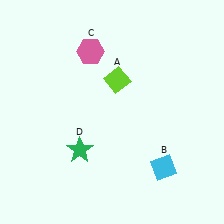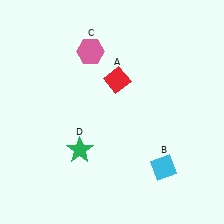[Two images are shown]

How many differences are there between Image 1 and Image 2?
There is 1 difference between the two images.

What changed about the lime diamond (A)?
In Image 1, A is lime. In Image 2, it changed to red.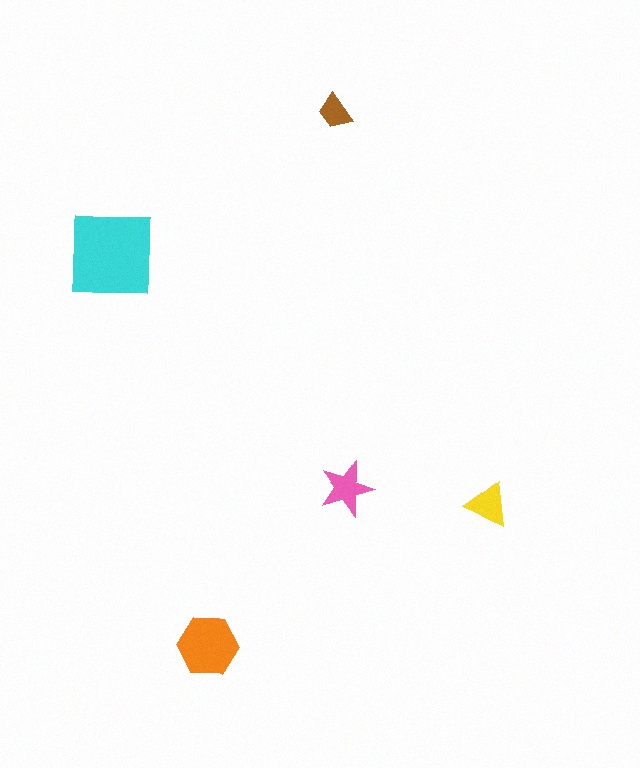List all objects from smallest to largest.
The brown trapezoid, the yellow triangle, the pink star, the orange hexagon, the cyan square.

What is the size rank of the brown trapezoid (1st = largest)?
5th.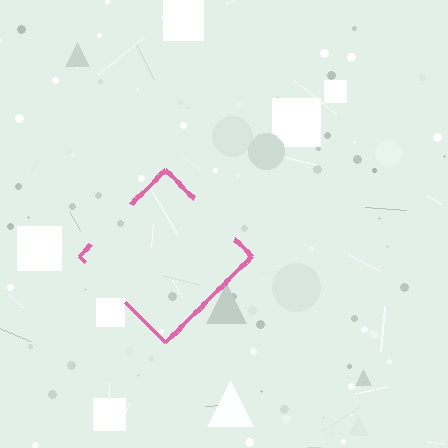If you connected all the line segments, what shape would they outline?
They would outline a diamond.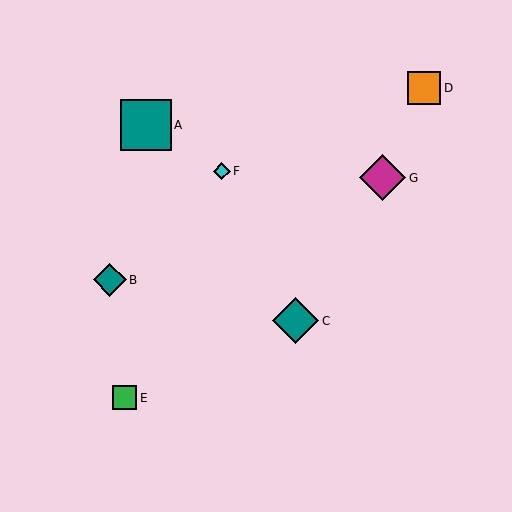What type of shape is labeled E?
Shape E is a green square.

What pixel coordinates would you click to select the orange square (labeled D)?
Click at (424, 88) to select the orange square D.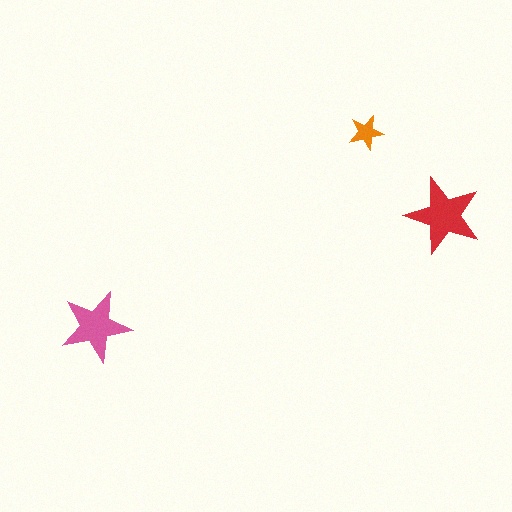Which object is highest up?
The orange star is topmost.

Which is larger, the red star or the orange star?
The red one.